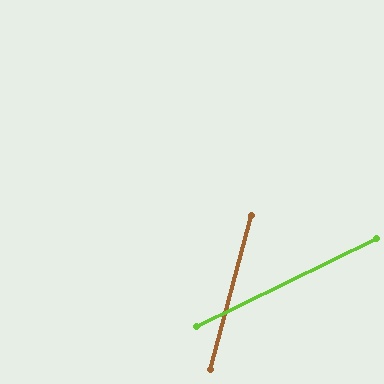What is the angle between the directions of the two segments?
Approximately 49 degrees.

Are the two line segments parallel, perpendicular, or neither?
Neither parallel nor perpendicular — they differ by about 49°.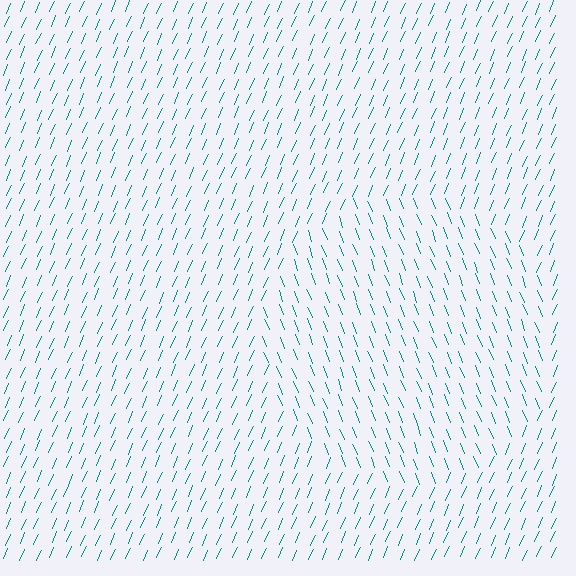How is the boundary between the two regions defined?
The boundary is defined purely by a change in line orientation (approximately 45 degrees difference). All lines are the same color and thickness.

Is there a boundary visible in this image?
Yes, there is a texture boundary formed by a change in line orientation.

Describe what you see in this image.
The image is filled with small teal line segments. A circle region in the image has lines oriented differently from the surrounding lines, creating a visible texture boundary.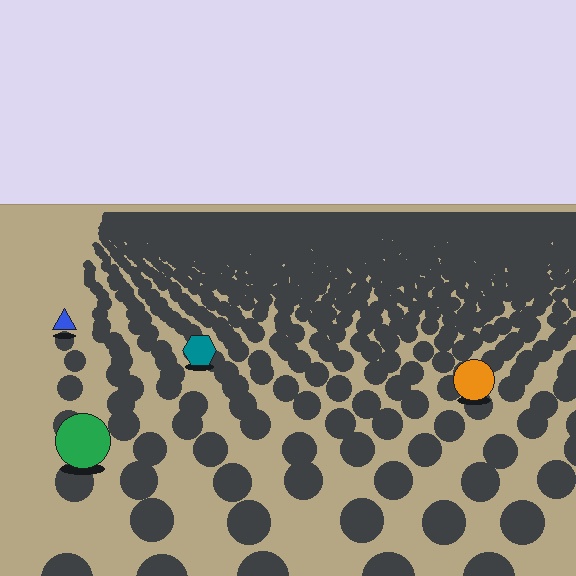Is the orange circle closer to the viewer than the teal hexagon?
Yes. The orange circle is closer — you can tell from the texture gradient: the ground texture is coarser near it.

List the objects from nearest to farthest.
From nearest to farthest: the green circle, the orange circle, the teal hexagon, the blue triangle.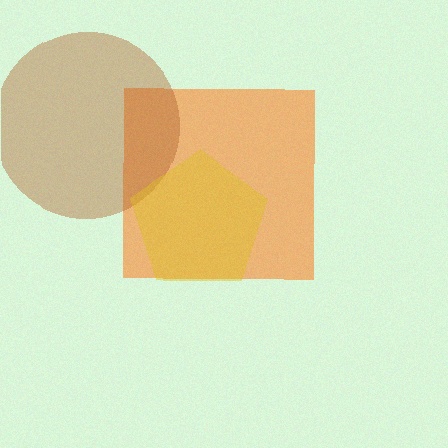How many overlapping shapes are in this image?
There are 3 overlapping shapes in the image.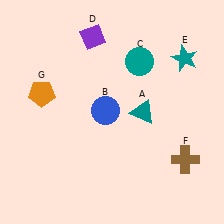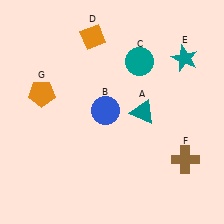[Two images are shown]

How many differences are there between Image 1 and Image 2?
There is 1 difference between the two images.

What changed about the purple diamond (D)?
In Image 1, D is purple. In Image 2, it changed to orange.